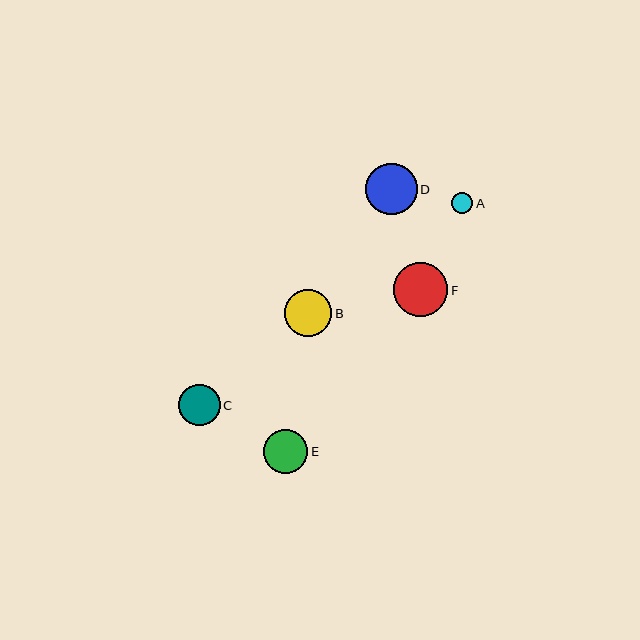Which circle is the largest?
Circle F is the largest with a size of approximately 54 pixels.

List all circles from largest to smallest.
From largest to smallest: F, D, B, E, C, A.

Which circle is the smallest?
Circle A is the smallest with a size of approximately 21 pixels.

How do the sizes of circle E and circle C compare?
Circle E and circle C are approximately the same size.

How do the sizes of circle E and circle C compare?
Circle E and circle C are approximately the same size.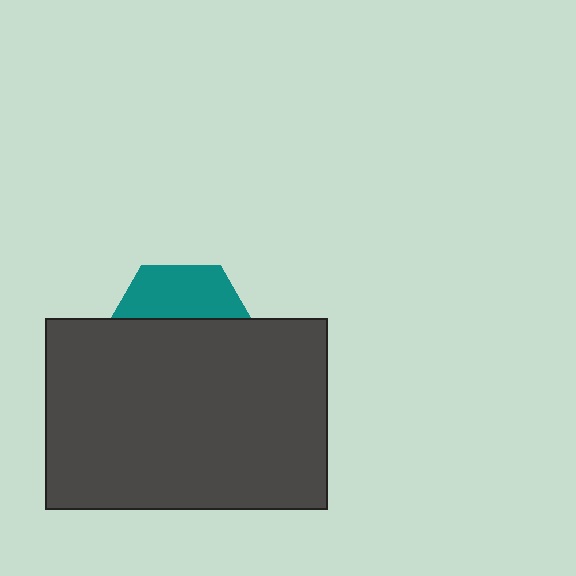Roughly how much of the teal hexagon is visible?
A small part of it is visible (roughly 35%).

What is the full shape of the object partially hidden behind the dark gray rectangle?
The partially hidden object is a teal hexagon.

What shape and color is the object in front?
The object in front is a dark gray rectangle.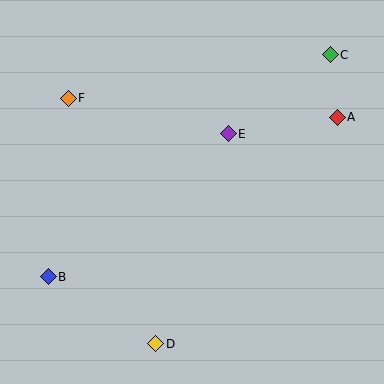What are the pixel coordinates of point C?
Point C is at (330, 55).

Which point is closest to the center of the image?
Point E at (228, 134) is closest to the center.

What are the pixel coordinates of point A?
Point A is at (337, 117).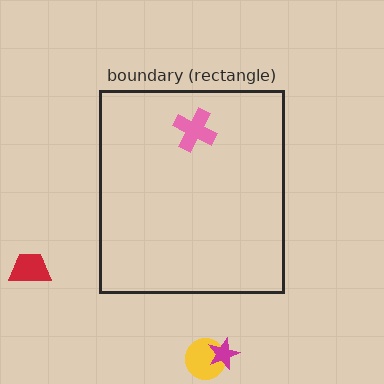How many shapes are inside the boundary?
1 inside, 3 outside.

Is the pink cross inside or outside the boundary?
Inside.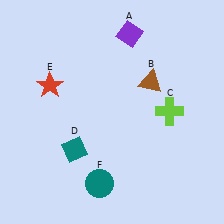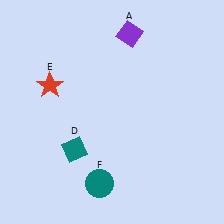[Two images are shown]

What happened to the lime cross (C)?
The lime cross (C) was removed in Image 2. It was in the top-right area of Image 1.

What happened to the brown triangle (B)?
The brown triangle (B) was removed in Image 2. It was in the top-right area of Image 1.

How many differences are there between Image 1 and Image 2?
There are 2 differences between the two images.